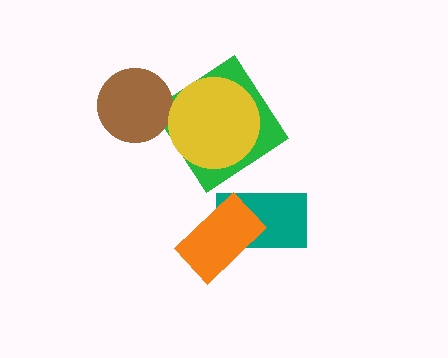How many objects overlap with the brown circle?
0 objects overlap with the brown circle.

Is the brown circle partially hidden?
No, no other shape covers it.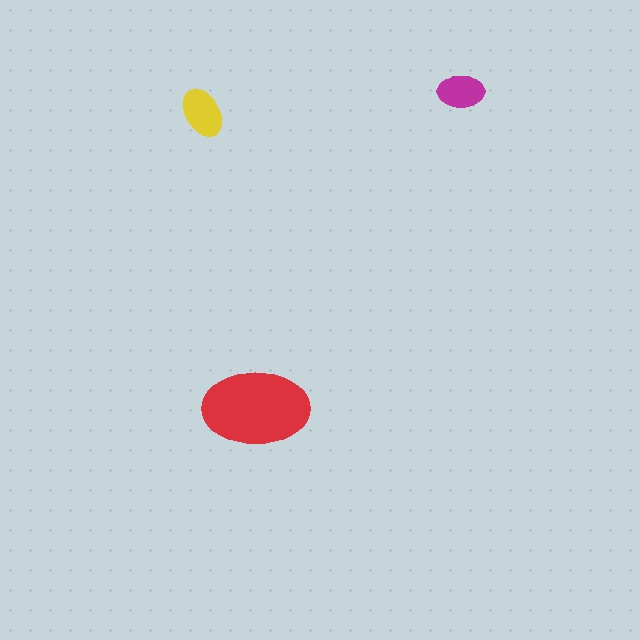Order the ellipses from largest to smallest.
the red one, the yellow one, the magenta one.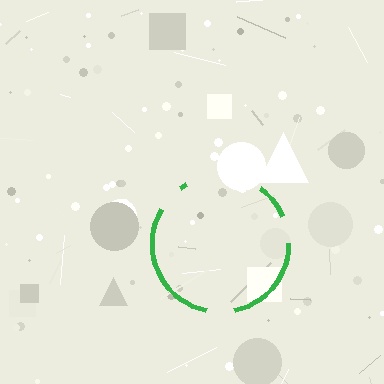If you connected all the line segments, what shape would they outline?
They would outline a circle.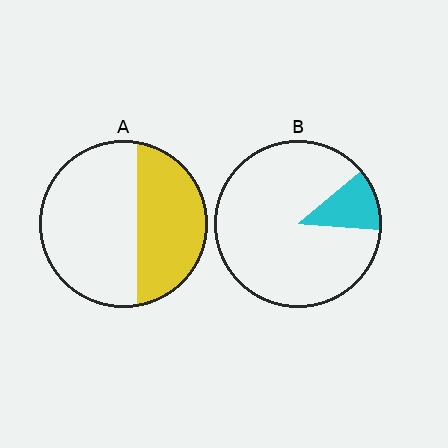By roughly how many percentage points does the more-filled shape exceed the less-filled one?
By roughly 25 percentage points (A over B).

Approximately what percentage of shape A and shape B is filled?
A is approximately 40% and B is approximately 10%.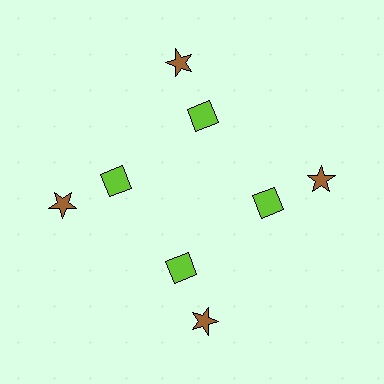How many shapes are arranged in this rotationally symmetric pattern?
There are 8 shapes, arranged in 4 groups of 2.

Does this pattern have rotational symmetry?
Yes, this pattern has 4-fold rotational symmetry. It looks the same after rotating 90 degrees around the center.